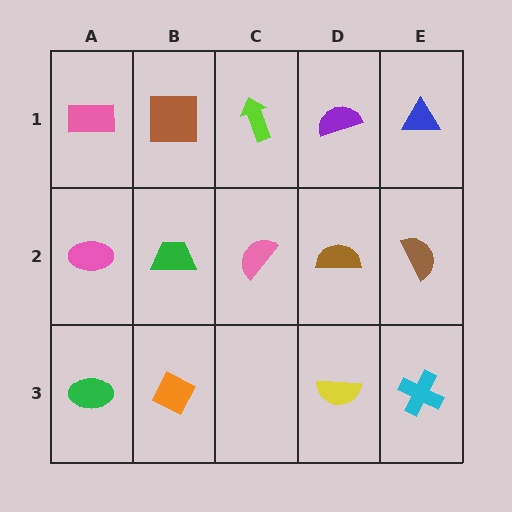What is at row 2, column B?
A green trapezoid.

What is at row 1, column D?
A purple semicircle.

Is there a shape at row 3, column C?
No, that cell is empty.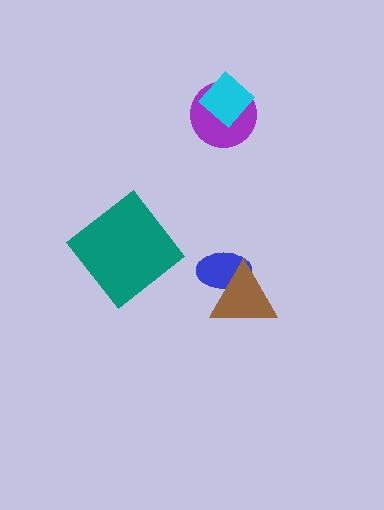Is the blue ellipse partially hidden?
Yes, it is partially covered by another shape.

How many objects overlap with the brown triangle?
1 object overlaps with the brown triangle.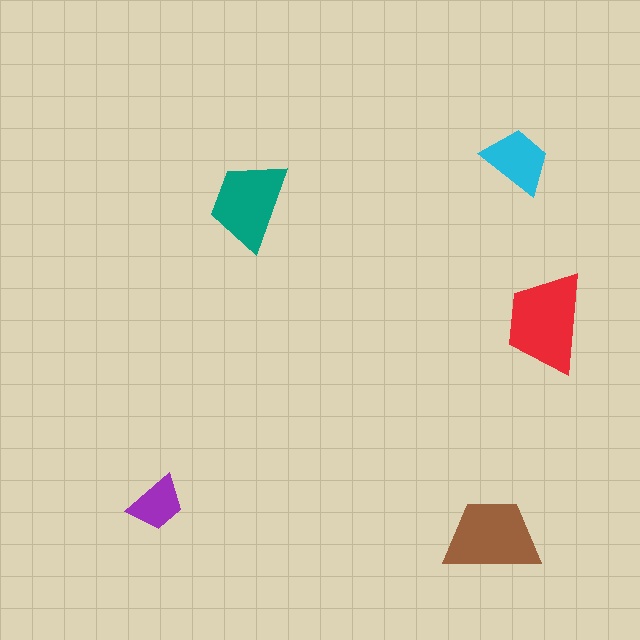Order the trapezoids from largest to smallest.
the red one, the brown one, the teal one, the cyan one, the purple one.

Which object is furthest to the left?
The purple trapezoid is leftmost.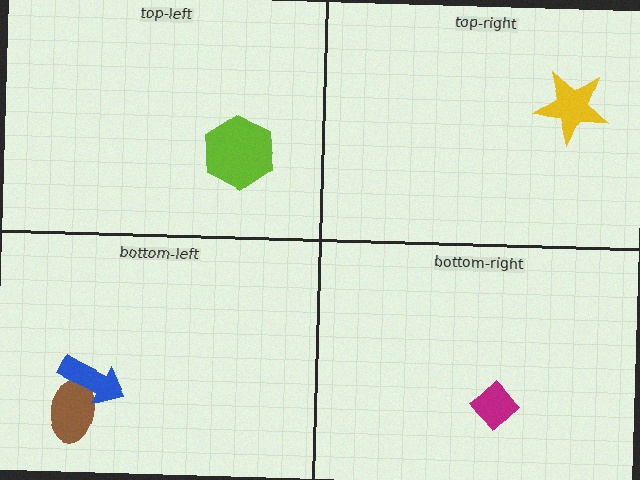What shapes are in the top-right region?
The yellow star.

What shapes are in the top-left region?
The lime hexagon.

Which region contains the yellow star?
The top-right region.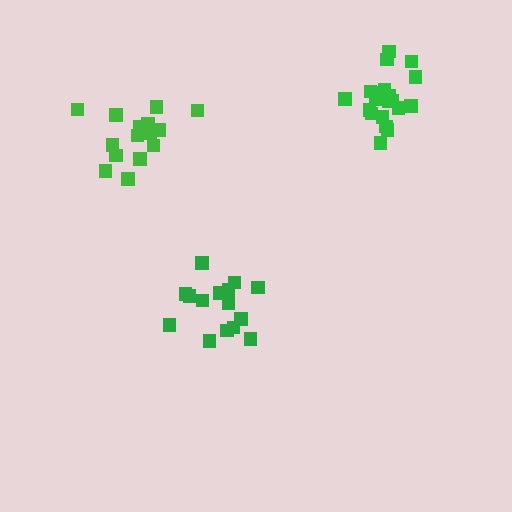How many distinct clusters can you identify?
There are 3 distinct clusters.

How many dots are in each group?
Group 1: 15 dots, Group 2: 20 dots, Group 3: 16 dots (51 total).